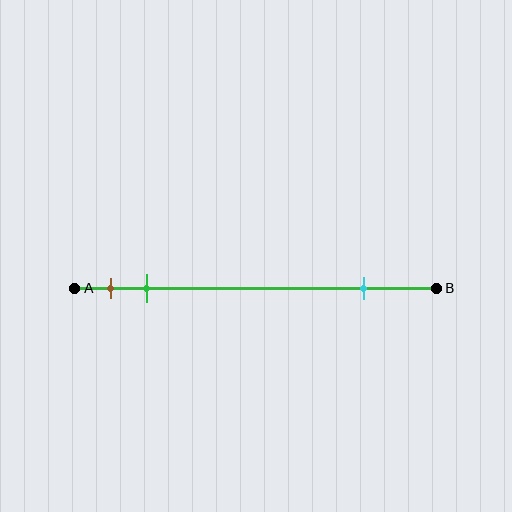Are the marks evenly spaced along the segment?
No, the marks are not evenly spaced.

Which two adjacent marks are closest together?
The brown and green marks are the closest adjacent pair.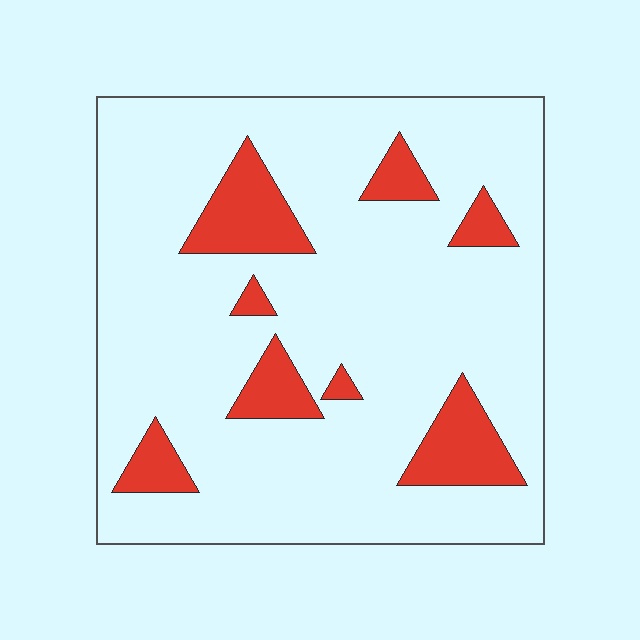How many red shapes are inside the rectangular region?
8.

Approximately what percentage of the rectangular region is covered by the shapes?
Approximately 15%.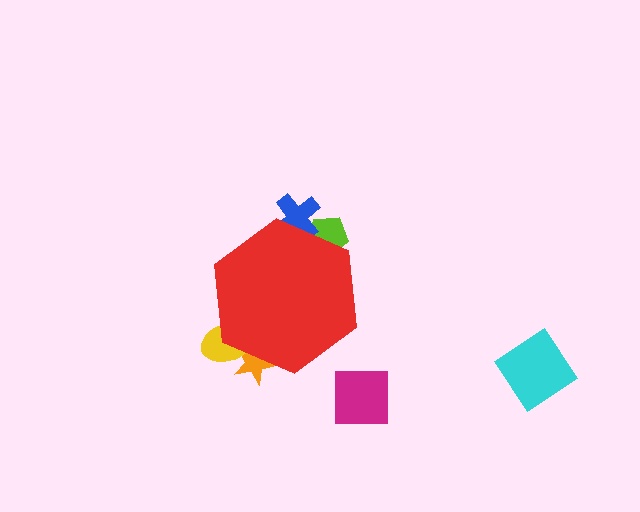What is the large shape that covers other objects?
A red hexagon.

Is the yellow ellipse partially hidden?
Yes, the yellow ellipse is partially hidden behind the red hexagon.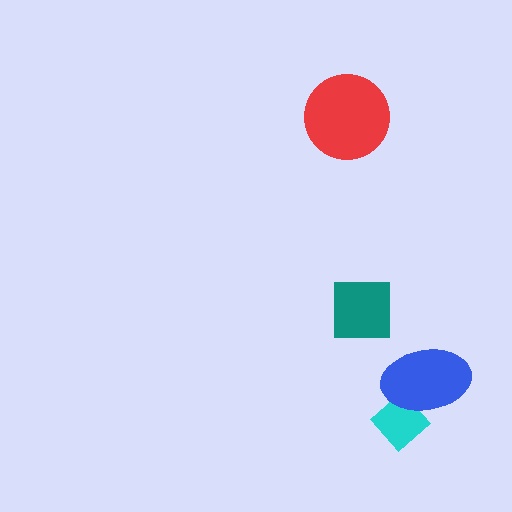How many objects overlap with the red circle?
0 objects overlap with the red circle.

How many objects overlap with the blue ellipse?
1 object overlaps with the blue ellipse.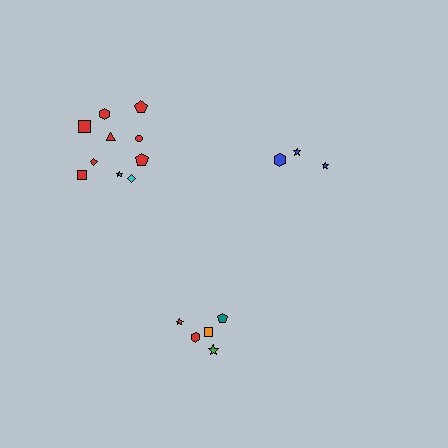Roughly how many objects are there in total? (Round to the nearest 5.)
Roughly 20 objects in total.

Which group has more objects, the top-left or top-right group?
The top-left group.